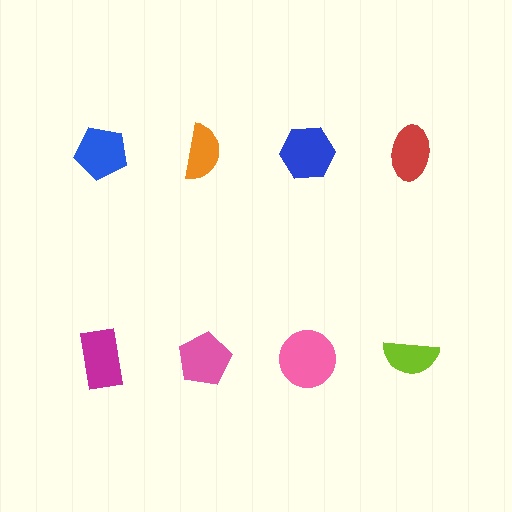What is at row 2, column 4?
A lime semicircle.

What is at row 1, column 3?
A blue hexagon.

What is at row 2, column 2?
A pink pentagon.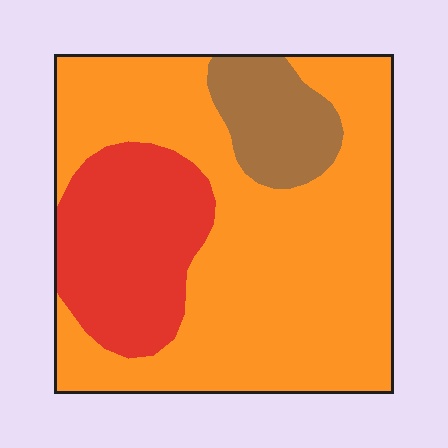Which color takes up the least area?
Brown, at roughly 10%.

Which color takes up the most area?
Orange, at roughly 65%.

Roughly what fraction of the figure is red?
Red covers 23% of the figure.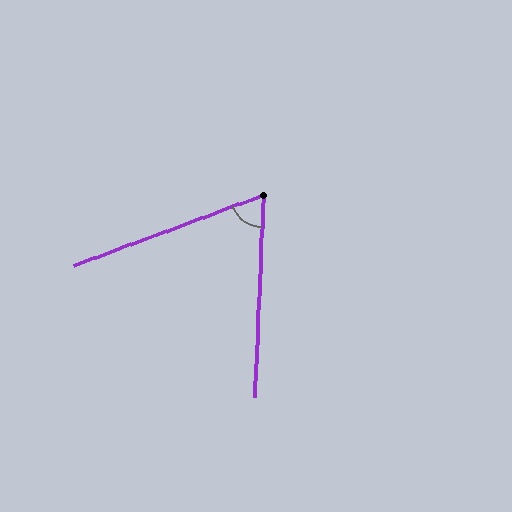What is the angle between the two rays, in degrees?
Approximately 67 degrees.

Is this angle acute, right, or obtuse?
It is acute.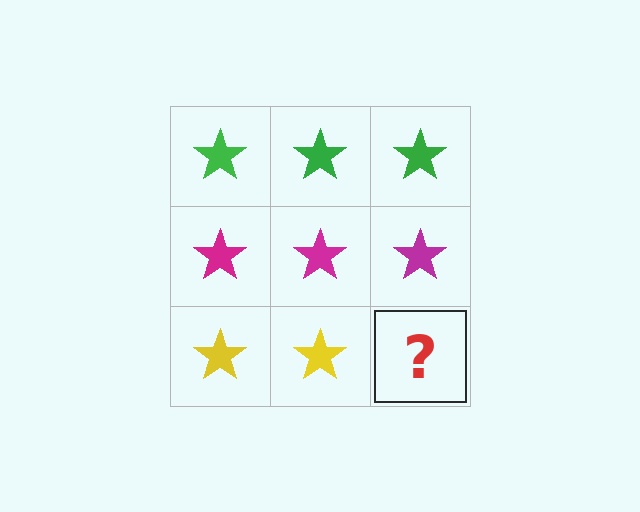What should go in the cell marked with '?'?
The missing cell should contain a yellow star.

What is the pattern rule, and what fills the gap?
The rule is that each row has a consistent color. The gap should be filled with a yellow star.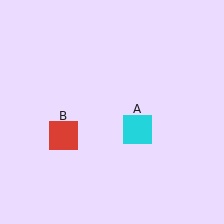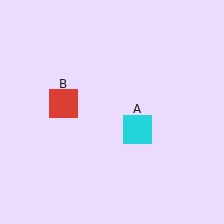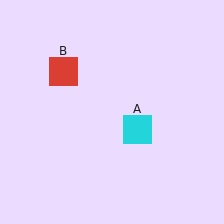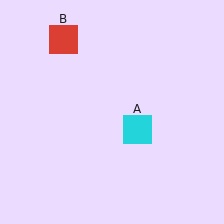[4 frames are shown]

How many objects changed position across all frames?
1 object changed position: red square (object B).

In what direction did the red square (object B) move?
The red square (object B) moved up.